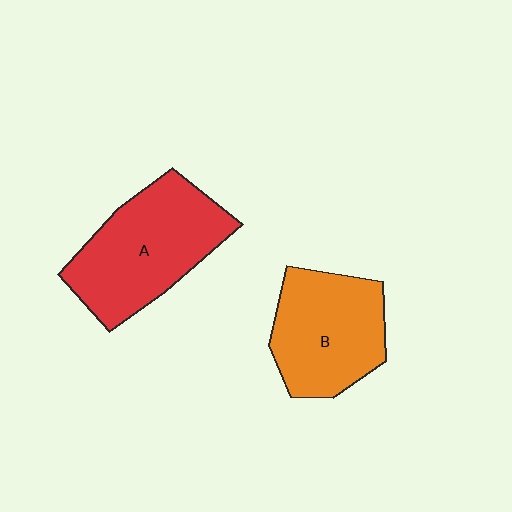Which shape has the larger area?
Shape A (red).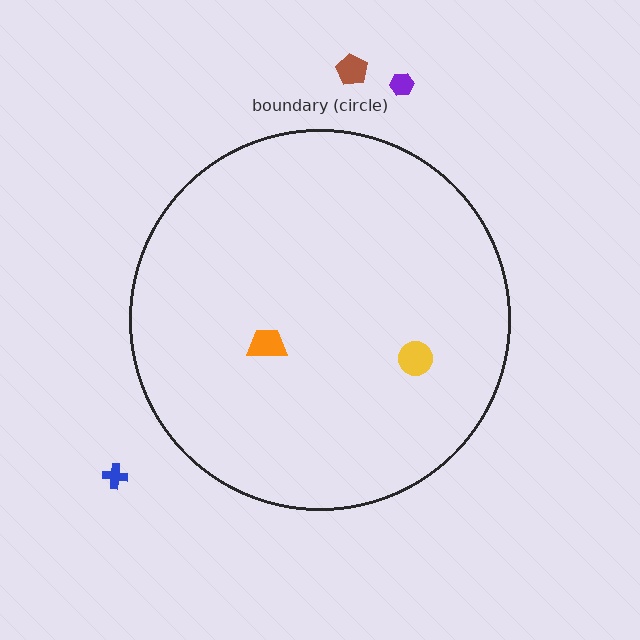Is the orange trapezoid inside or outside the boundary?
Inside.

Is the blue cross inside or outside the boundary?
Outside.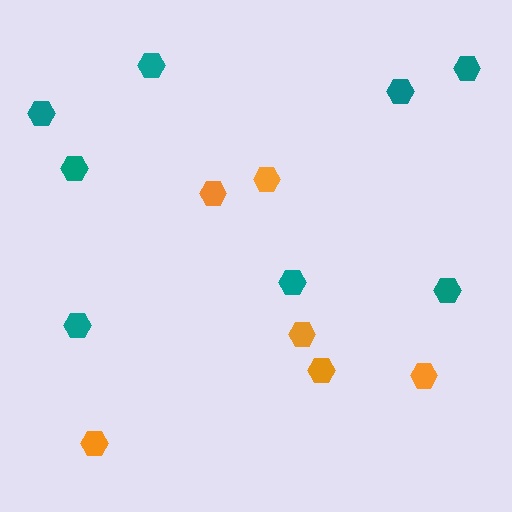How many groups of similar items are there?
There are 2 groups: one group of orange hexagons (6) and one group of teal hexagons (8).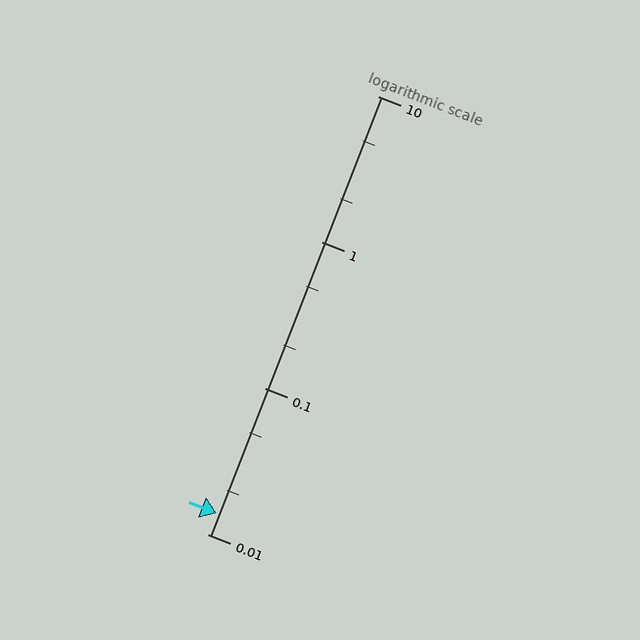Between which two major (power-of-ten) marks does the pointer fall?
The pointer is between 0.01 and 0.1.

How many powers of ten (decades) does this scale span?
The scale spans 3 decades, from 0.01 to 10.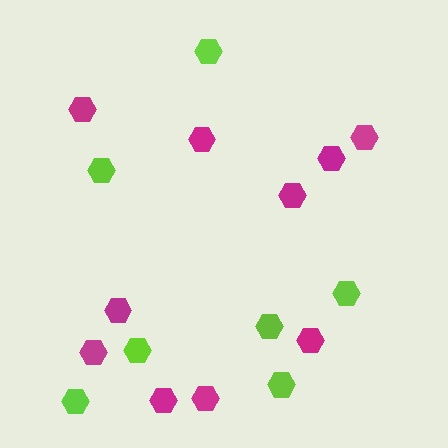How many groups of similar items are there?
There are 2 groups: one group of magenta hexagons (10) and one group of lime hexagons (7).